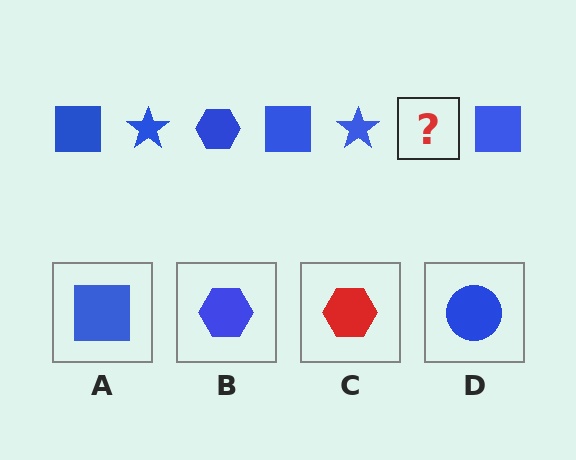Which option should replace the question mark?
Option B.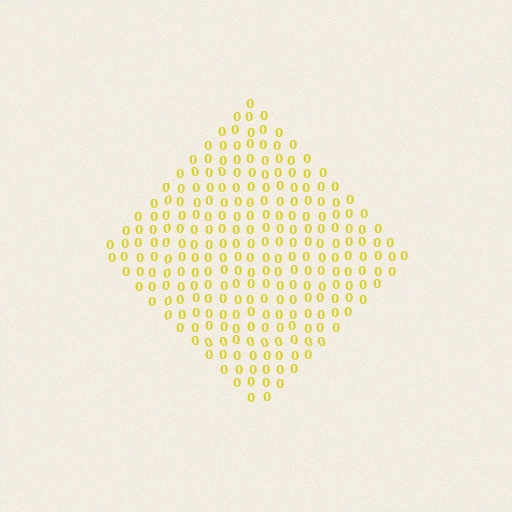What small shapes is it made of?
It is made of small digit 0's.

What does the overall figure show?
The overall figure shows a diamond.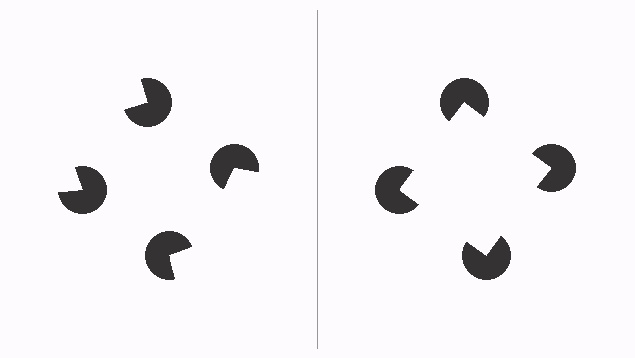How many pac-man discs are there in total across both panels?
8 — 4 on each side.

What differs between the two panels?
The pac-man discs are positioned identically on both sides; only the wedge orientations differ. On the right they align to a square; on the left they are misaligned.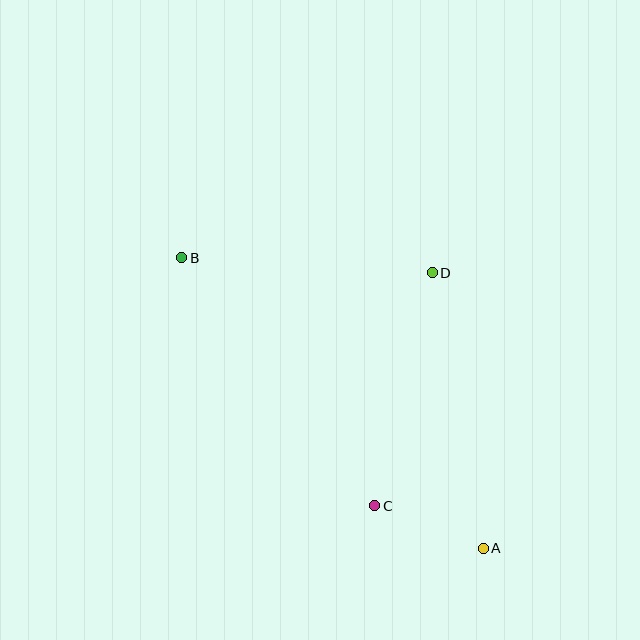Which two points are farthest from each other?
Points A and B are farthest from each other.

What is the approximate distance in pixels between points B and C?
The distance between B and C is approximately 314 pixels.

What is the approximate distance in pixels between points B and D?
The distance between B and D is approximately 251 pixels.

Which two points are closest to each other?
Points A and C are closest to each other.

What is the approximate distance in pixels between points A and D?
The distance between A and D is approximately 280 pixels.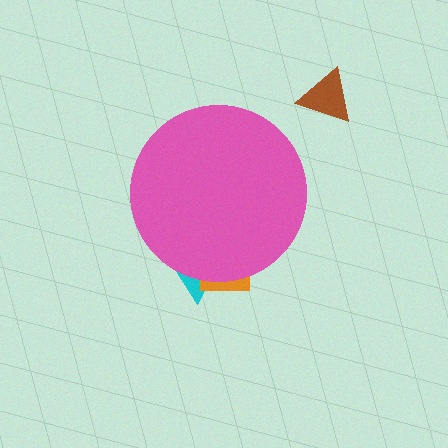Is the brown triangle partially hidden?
No, the brown triangle is fully visible.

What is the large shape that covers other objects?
A pink circle.